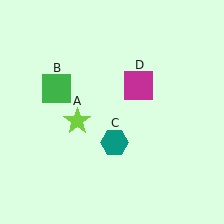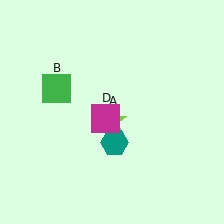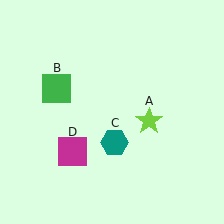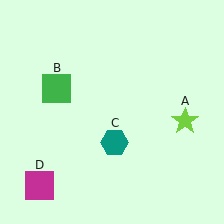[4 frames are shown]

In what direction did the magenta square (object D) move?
The magenta square (object D) moved down and to the left.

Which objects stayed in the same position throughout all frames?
Green square (object B) and teal hexagon (object C) remained stationary.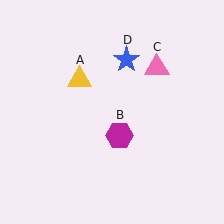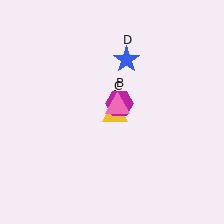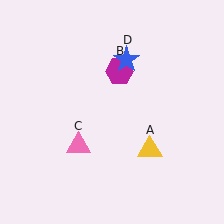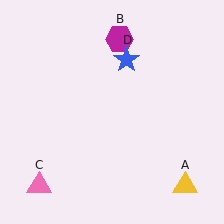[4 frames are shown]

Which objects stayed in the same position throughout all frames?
Blue star (object D) remained stationary.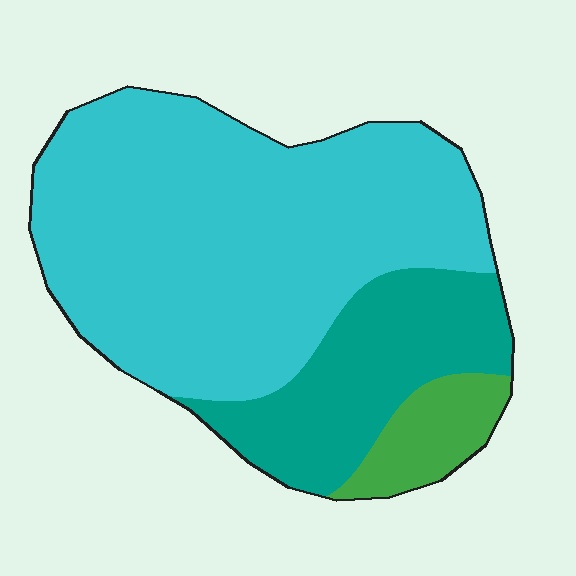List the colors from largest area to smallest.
From largest to smallest: cyan, teal, green.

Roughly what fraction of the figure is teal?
Teal takes up less than a quarter of the figure.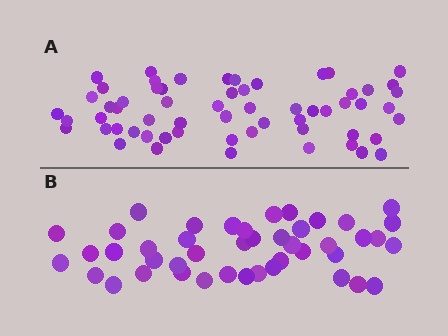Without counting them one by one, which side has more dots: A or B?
Region A (the top region) has more dots.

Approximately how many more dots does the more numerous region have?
Region A has approximately 15 more dots than region B.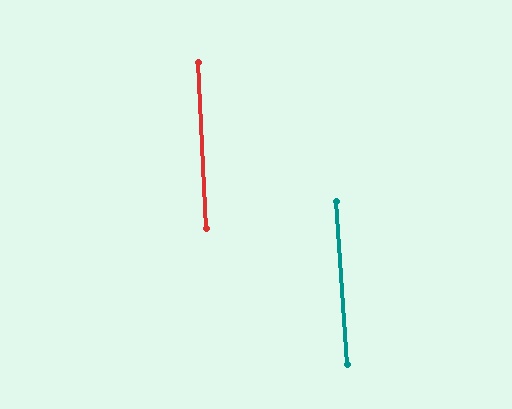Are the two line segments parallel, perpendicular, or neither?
Parallel — their directions differ by only 0.9°.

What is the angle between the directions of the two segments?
Approximately 1 degree.